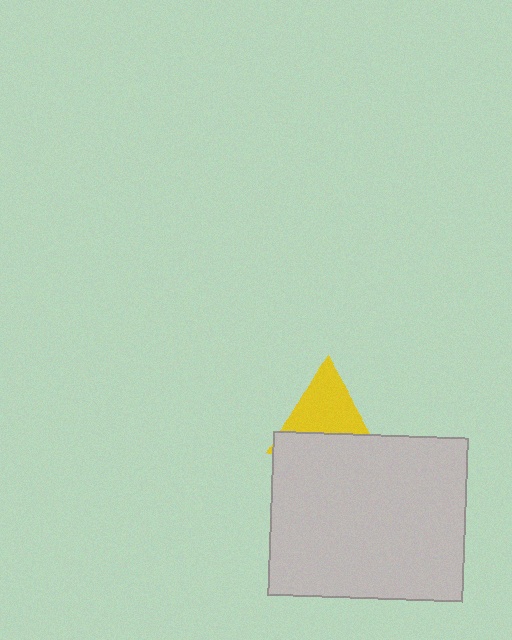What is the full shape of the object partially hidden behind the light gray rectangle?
The partially hidden object is a yellow triangle.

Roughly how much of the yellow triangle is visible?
About half of it is visible (roughly 59%).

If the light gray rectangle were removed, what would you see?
You would see the complete yellow triangle.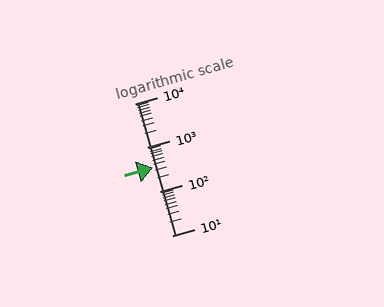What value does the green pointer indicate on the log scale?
The pointer indicates approximately 350.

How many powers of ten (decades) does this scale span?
The scale spans 3 decades, from 10 to 10000.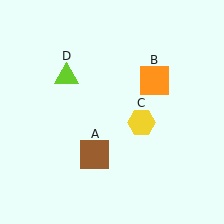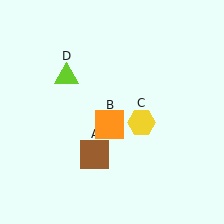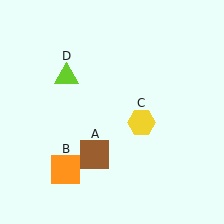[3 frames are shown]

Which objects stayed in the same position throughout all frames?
Brown square (object A) and yellow hexagon (object C) and lime triangle (object D) remained stationary.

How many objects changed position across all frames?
1 object changed position: orange square (object B).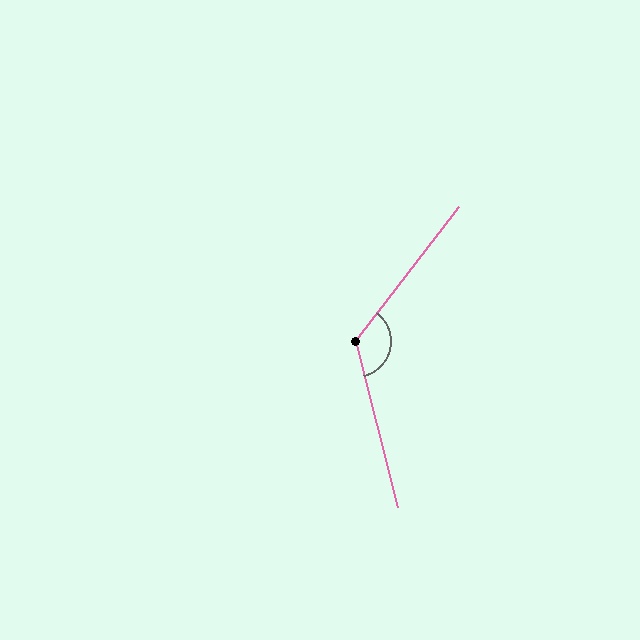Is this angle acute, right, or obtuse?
It is obtuse.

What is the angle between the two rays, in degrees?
Approximately 128 degrees.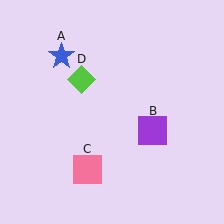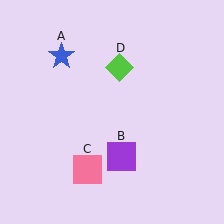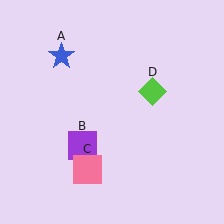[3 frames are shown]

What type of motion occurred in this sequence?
The purple square (object B), lime diamond (object D) rotated clockwise around the center of the scene.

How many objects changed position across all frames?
2 objects changed position: purple square (object B), lime diamond (object D).